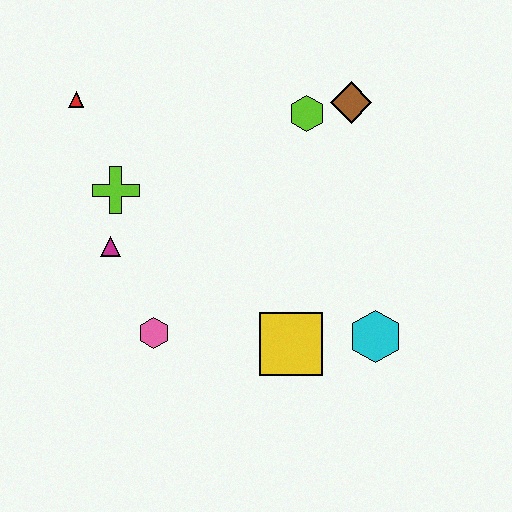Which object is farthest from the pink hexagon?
The brown diamond is farthest from the pink hexagon.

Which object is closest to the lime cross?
The magenta triangle is closest to the lime cross.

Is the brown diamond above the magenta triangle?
Yes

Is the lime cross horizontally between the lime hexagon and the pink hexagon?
No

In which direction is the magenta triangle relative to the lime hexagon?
The magenta triangle is to the left of the lime hexagon.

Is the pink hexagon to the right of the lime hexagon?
No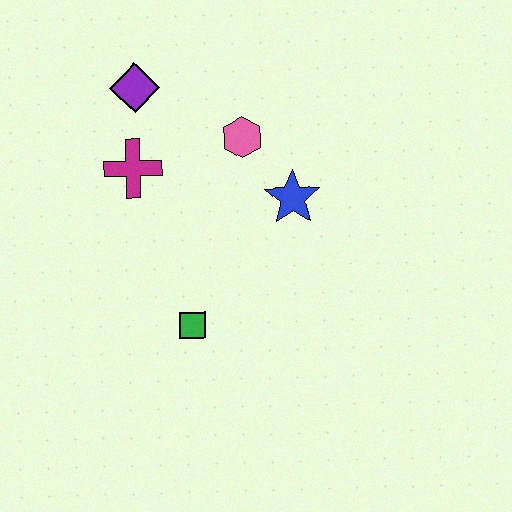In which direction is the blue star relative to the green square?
The blue star is above the green square.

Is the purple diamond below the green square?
No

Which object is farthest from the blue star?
The purple diamond is farthest from the blue star.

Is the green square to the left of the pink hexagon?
Yes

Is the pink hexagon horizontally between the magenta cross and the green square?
No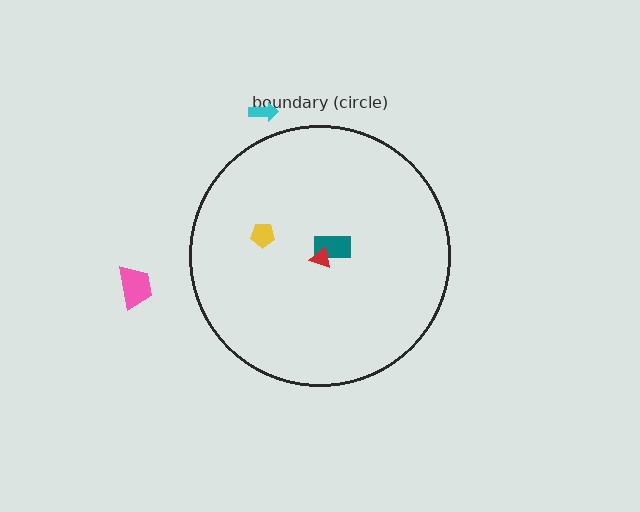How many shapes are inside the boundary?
3 inside, 2 outside.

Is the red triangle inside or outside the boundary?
Inside.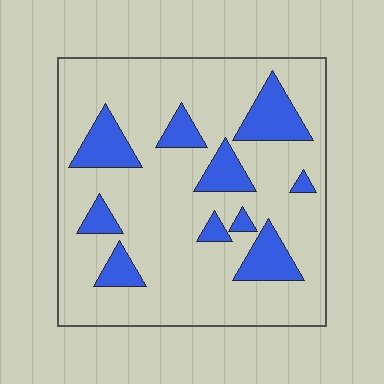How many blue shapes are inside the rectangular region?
10.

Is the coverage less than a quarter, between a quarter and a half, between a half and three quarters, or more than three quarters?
Less than a quarter.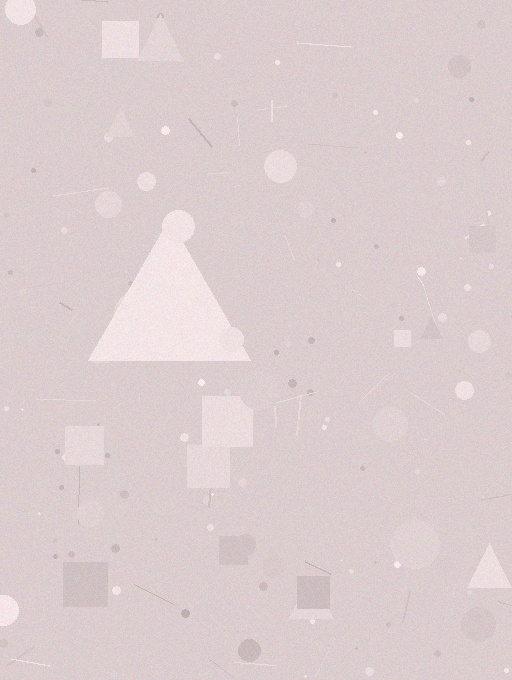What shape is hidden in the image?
A triangle is hidden in the image.